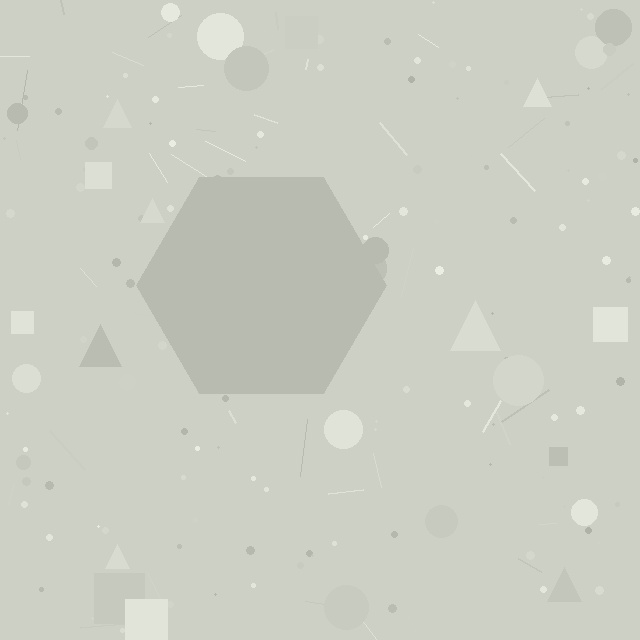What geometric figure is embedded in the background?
A hexagon is embedded in the background.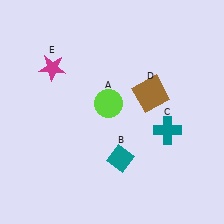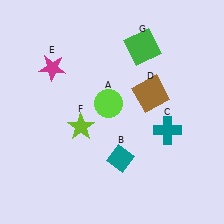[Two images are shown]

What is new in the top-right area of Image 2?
A green square (G) was added in the top-right area of Image 2.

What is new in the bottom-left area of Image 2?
A lime star (F) was added in the bottom-left area of Image 2.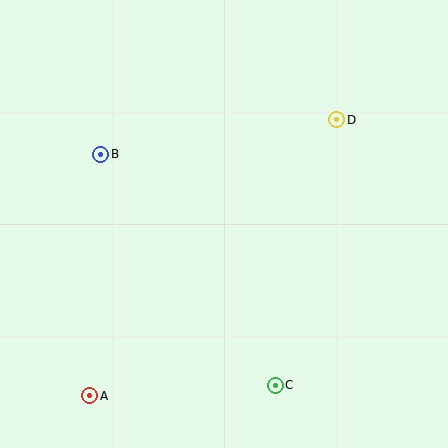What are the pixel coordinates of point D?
Point D is at (337, 120).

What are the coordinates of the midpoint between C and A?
The midpoint between C and A is at (182, 390).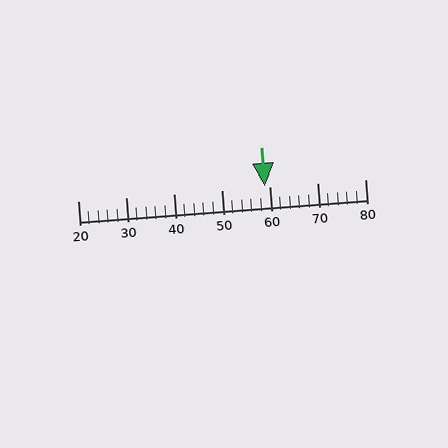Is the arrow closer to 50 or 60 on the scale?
The arrow is closer to 60.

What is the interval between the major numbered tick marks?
The major tick marks are spaced 10 units apart.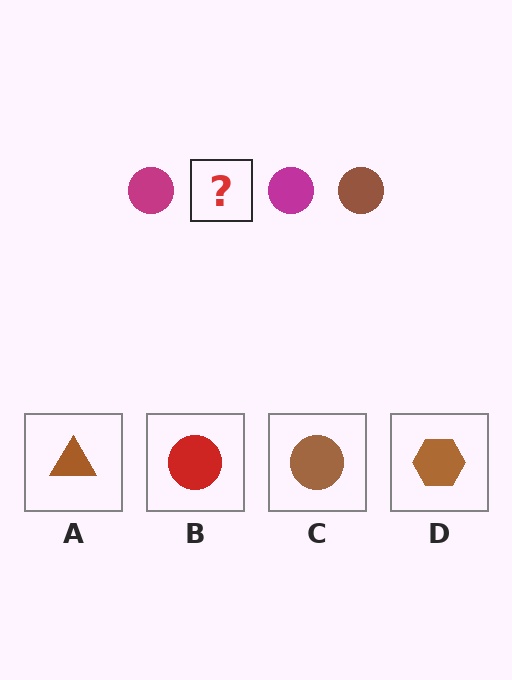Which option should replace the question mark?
Option C.